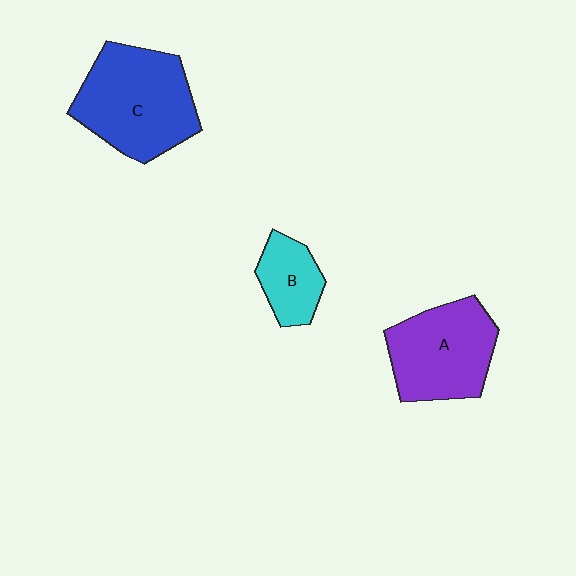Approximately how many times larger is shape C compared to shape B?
Approximately 2.4 times.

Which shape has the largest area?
Shape C (blue).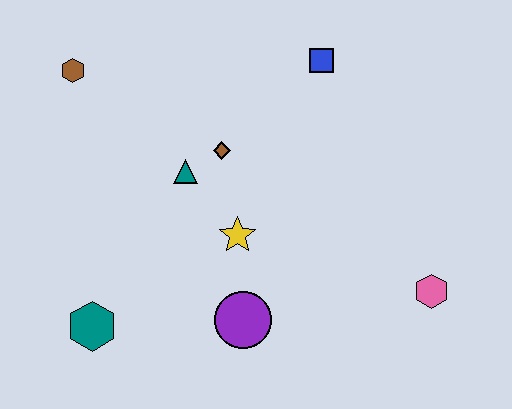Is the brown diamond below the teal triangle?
No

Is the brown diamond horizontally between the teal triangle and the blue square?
Yes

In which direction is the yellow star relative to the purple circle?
The yellow star is above the purple circle.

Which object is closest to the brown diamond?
The teal triangle is closest to the brown diamond.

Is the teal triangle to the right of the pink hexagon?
No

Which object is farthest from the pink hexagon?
The brown hexagon is farthest from the pink hexagon.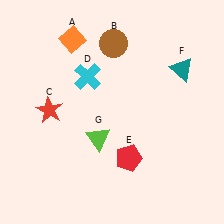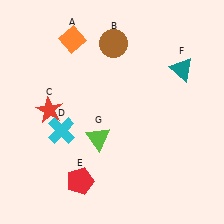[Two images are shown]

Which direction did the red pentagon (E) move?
The red pentagon (E) moved left.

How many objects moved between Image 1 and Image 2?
2 objects moved between the two images.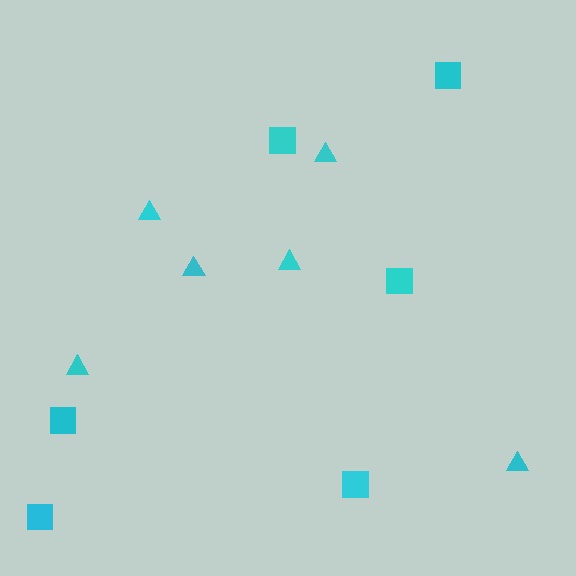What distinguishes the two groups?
There are 2 groups: one group of squares (6) and one group of triangles (6).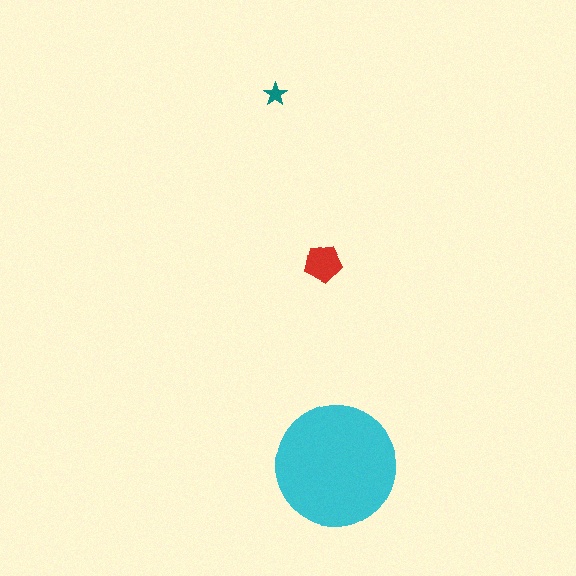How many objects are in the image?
There are 3 objects in the image.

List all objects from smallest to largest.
The teal star, the red pentagon, the cyan circle.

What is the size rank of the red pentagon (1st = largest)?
2nd.